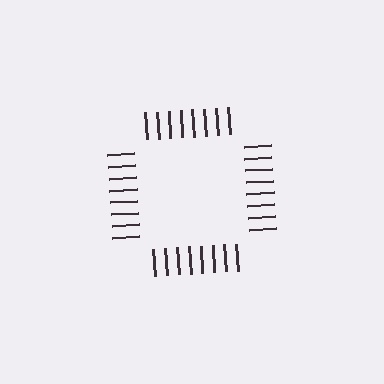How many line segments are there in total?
32 — 8 along each of the 4 edges.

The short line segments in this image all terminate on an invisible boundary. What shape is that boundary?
An illusory square — the line segments terminate on its edges but no continuous stroke is drawn.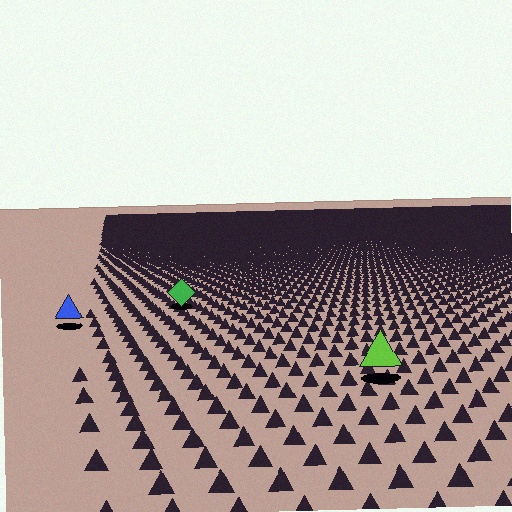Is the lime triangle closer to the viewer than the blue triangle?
Yes. The lime triangle is closer — you can tell from the texture gradient: the ground texture is coarser near it.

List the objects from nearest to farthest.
From nearest to farthest: the lime triangle, the blue triangle, the green diamond.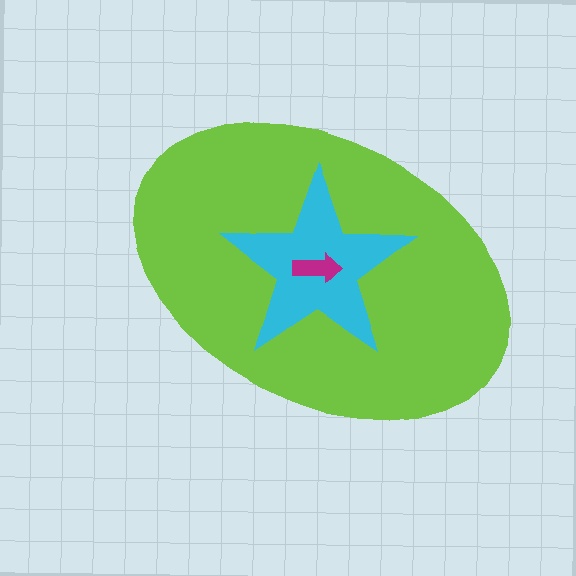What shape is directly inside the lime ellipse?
The cyan star.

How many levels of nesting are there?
3.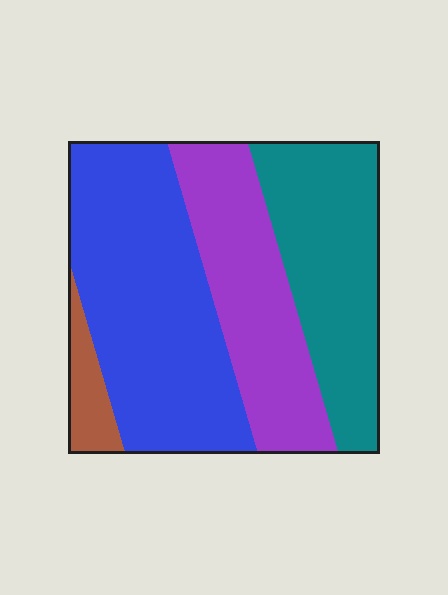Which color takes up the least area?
Brown, at roughly 5%.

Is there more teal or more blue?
Blue.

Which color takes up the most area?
Blue, at roughly 40%.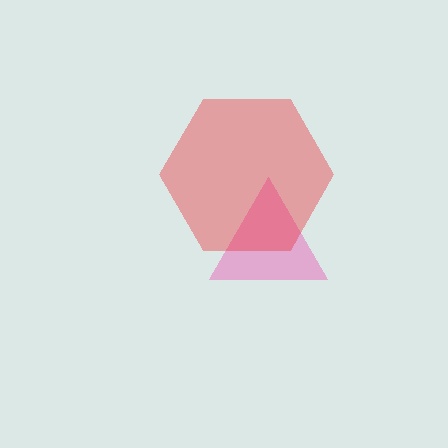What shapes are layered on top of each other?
The layered shapes are: a pink triangle, a red hexagon.